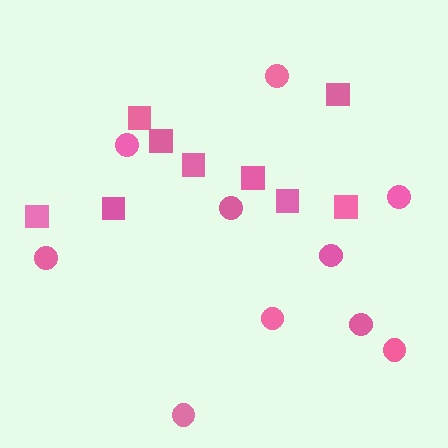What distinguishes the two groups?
There are 2 groups: one group of squares (9) and one group of circles (10).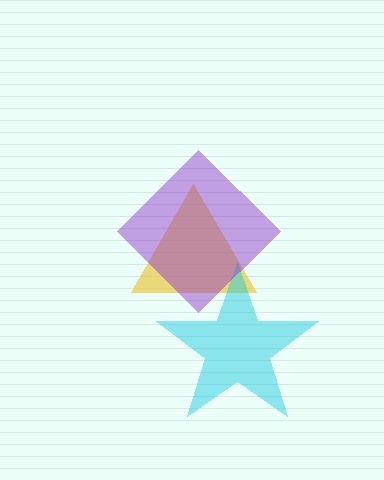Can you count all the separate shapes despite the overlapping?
Yes, there are 3 separate shapes.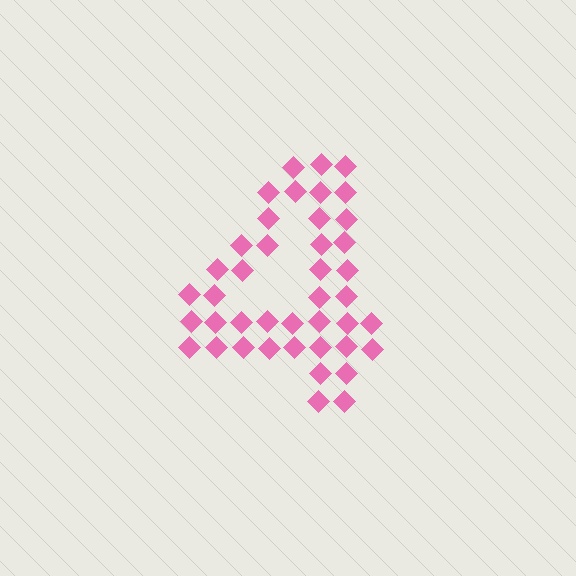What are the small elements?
The small elements are diamonds.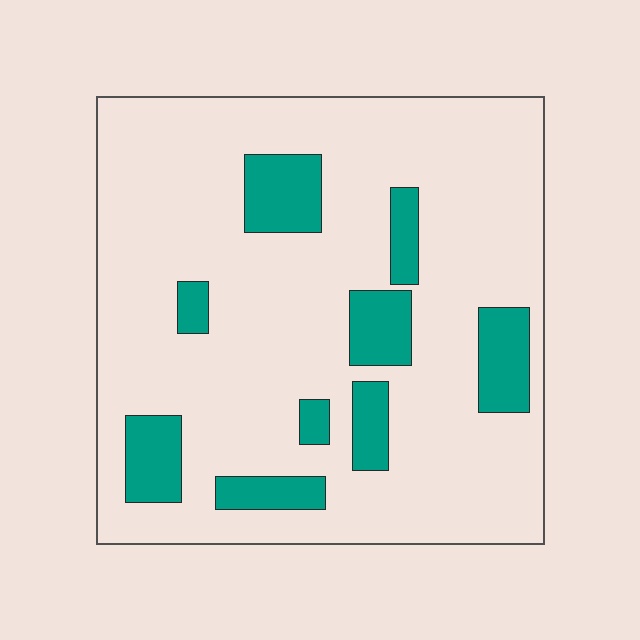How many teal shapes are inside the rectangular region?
9.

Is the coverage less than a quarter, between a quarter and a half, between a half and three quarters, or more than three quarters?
Less than a quarter.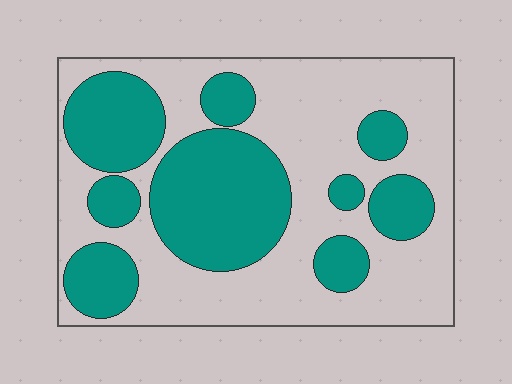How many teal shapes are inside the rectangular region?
9.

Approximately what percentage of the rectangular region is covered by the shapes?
Approximately 40%.